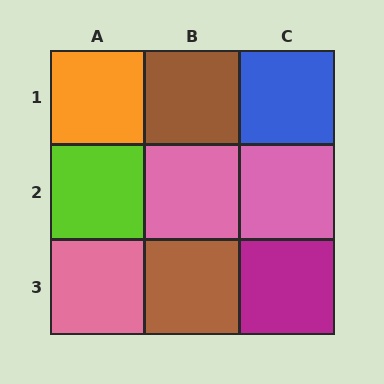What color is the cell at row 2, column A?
Lime.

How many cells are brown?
2 cells are brown.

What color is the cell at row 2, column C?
Pink.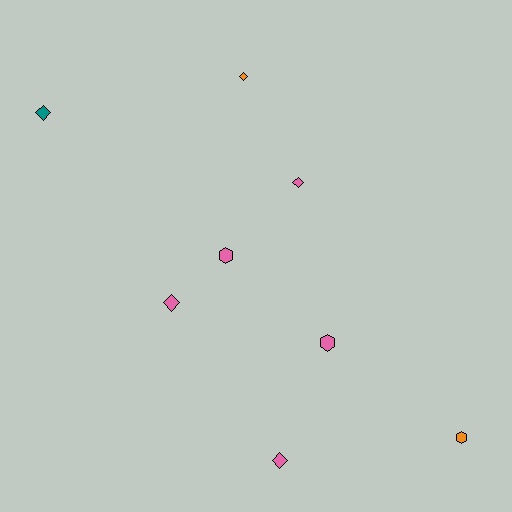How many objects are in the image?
There are 8 objects.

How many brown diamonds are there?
There are no brown diamonds.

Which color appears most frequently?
Pink, with 5 objects.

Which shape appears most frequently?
Diamond, with 5 objects.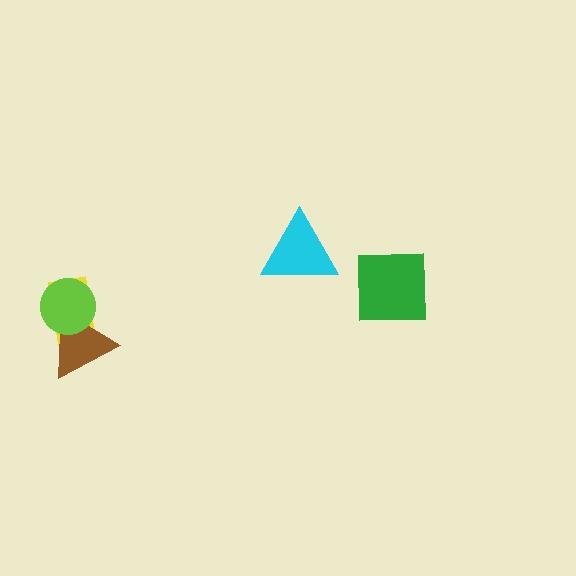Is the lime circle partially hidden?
No, no other shape covers it.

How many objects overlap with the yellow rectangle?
2 objects overlap with the yellow rectangle.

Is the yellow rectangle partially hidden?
Yes, it is partially covered by another shape.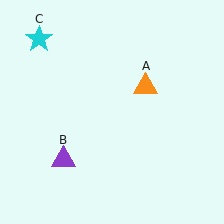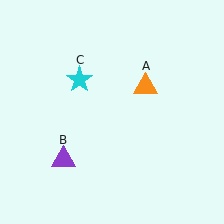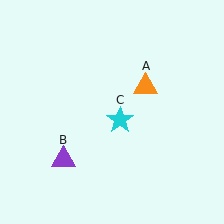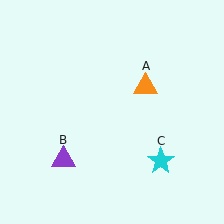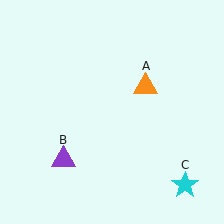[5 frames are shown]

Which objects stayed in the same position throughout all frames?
Orange triangle (object A) and purple triangle (object B) remained stationary.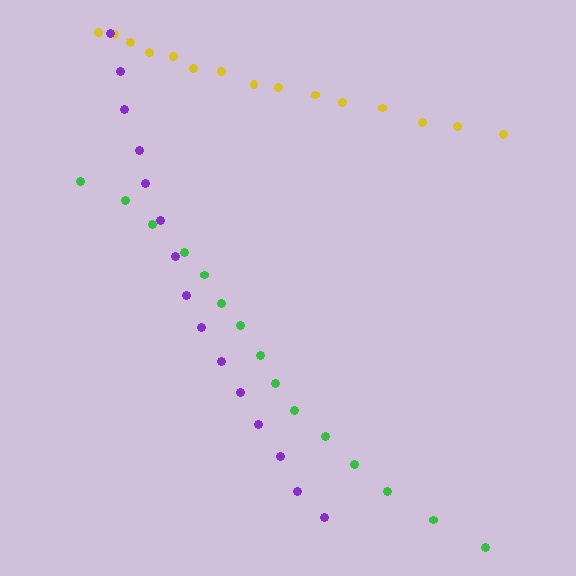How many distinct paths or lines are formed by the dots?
There are 3 distinct paths.